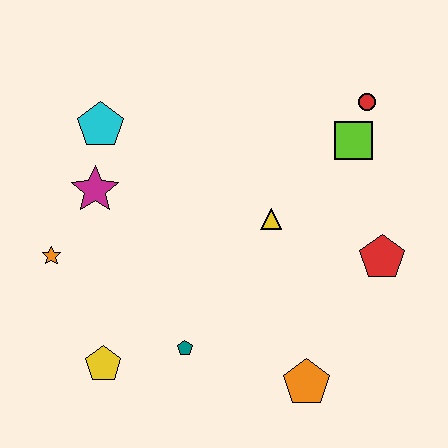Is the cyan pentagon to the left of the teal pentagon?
Yes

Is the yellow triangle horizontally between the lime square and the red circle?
No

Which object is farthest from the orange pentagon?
The cyan pentagon is farthest from the orange pentagon.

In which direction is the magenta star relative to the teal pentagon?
The magenta star is above the teal pentagon.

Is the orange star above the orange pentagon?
Yes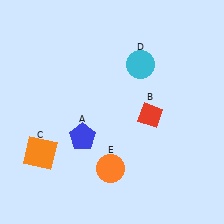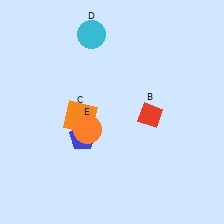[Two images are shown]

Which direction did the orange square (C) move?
The orange square (C) moved right.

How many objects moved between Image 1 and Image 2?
3 objects moved between the two images.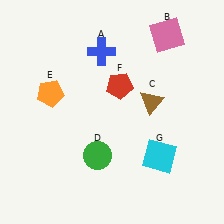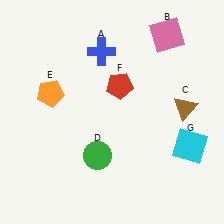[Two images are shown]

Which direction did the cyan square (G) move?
The cyan square (G) moved right.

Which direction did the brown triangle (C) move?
The brown triangle (C) moved right.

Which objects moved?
The objects that moved are: the brown triangle (C), the cyan square (G).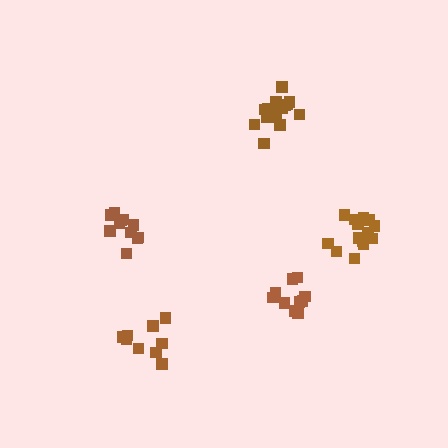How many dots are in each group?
Group 1: 10 dots, Group 2: 11 dots, Group 3: 14 dots, Group 4: 15 dots, Group 5: 9 dots (59 total).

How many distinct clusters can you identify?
There are 5 distinct clusters.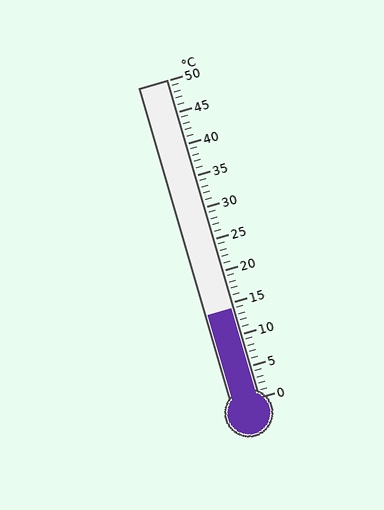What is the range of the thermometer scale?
The thermometer scale ranges from 0°C to 50°C.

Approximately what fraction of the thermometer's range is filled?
The thermometer is filled to approximately 30% of its range.